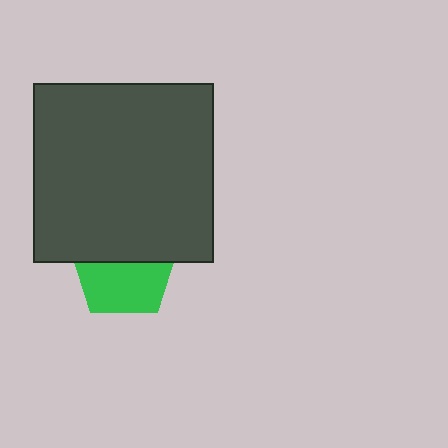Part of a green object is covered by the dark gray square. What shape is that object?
It is a pentagon.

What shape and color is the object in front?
The object in front is a dark gray square.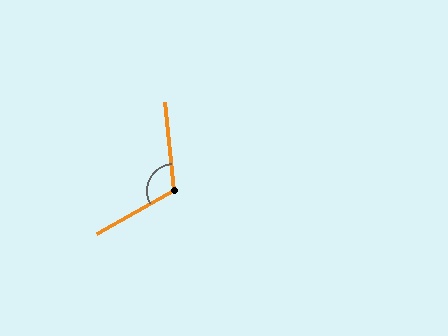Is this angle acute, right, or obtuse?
It is obtuse.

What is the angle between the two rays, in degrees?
Approximately 114 degrees.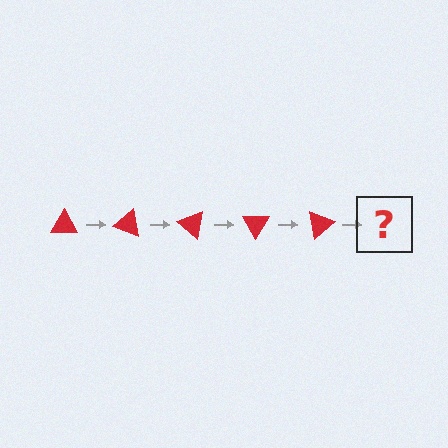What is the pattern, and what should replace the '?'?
The pattern is that the triangle rotates 20 degrees each step. The '?' should be a red triangle rotated 100 degrees.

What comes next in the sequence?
The next element should be a red triangle rotated 100 degrees.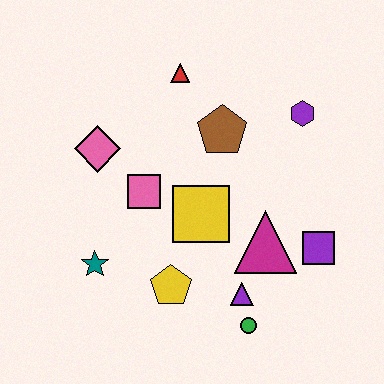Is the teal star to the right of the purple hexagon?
No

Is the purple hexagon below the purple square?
No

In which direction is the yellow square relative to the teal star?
The yellow square is to the right of the teal star.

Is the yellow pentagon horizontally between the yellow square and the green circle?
No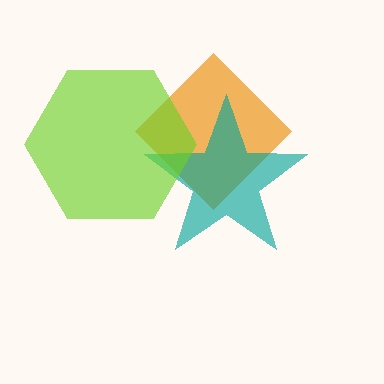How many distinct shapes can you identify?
There are 3 distinct shapes: an orange diamond, a teal star, a lime hexagon.